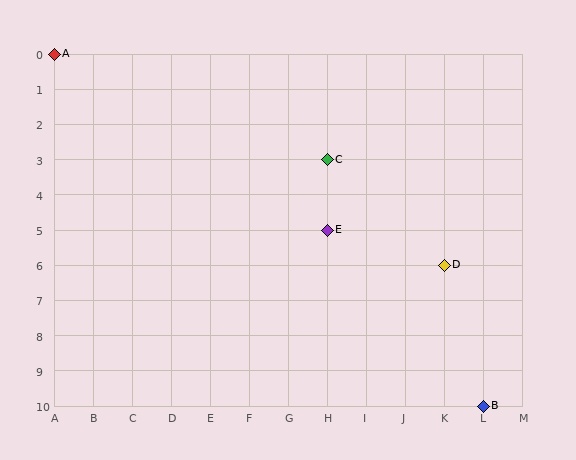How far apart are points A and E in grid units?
Points A and E are 7 columns and 5 rows apart (about 8.6 grid units diagonally).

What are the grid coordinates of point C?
Point C is at grid coordinates (H, 3).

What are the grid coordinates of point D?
Point D is at grid coordinates (K, 6).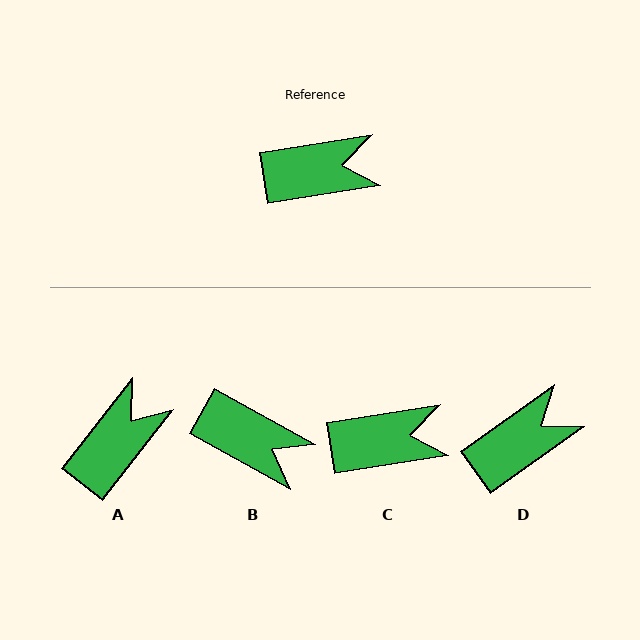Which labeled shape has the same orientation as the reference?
C.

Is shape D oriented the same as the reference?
No, it is off by about 27 degrees.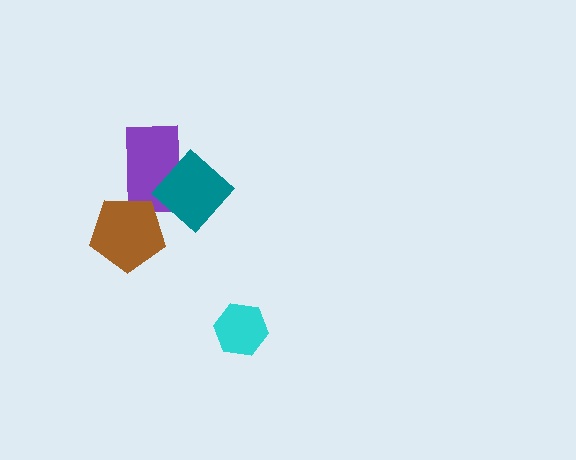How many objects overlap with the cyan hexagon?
0 objects overlap with the cyan hexagon.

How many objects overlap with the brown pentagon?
1 object overlaps with the brown pentagon.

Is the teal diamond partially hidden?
No, no other shape covers it.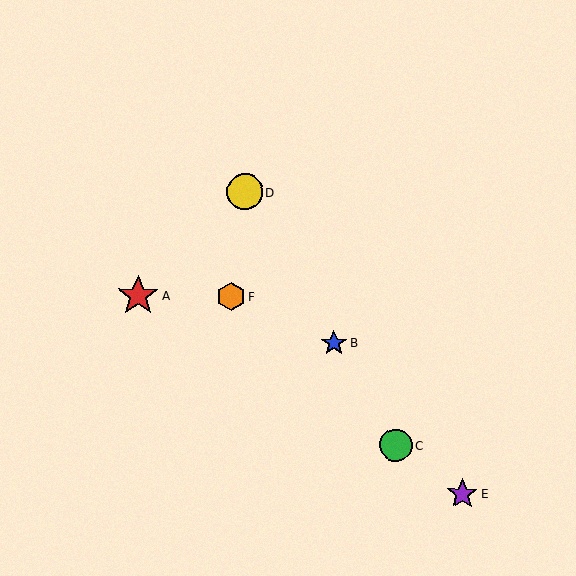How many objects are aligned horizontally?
2 objects (A, F) are aligned horizontally.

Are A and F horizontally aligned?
Yes, both are at y≈295.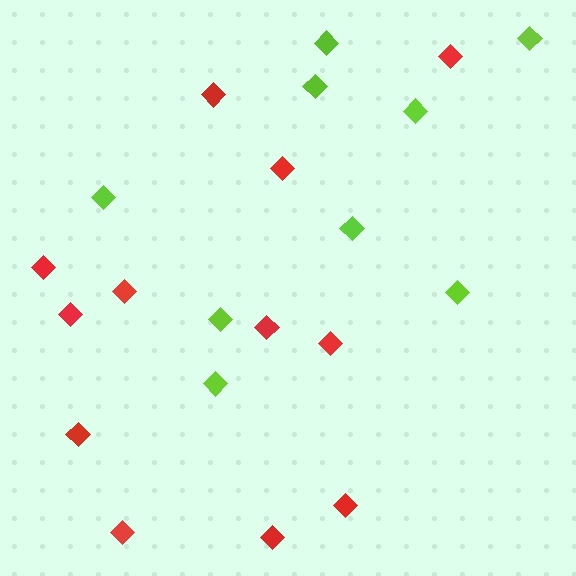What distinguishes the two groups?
There are 2 groups: one group of red diamonds (12) and one group of lime diamonds (9).